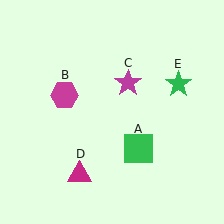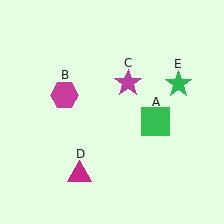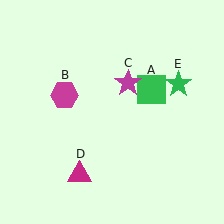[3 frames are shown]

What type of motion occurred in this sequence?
The green square (object A) rotated counterclockwise around the center of the scene.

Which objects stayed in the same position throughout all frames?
Magenta hexagon (object B) and magenta star (object C) and magenta triangle (object D) and green star (object E) remained stationary.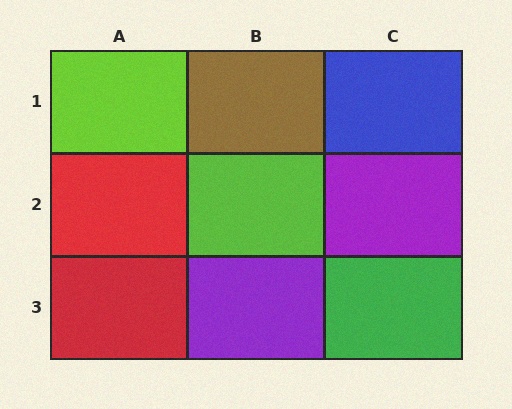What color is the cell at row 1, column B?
Brown.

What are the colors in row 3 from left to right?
Red, purple, green.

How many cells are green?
1 cell is green.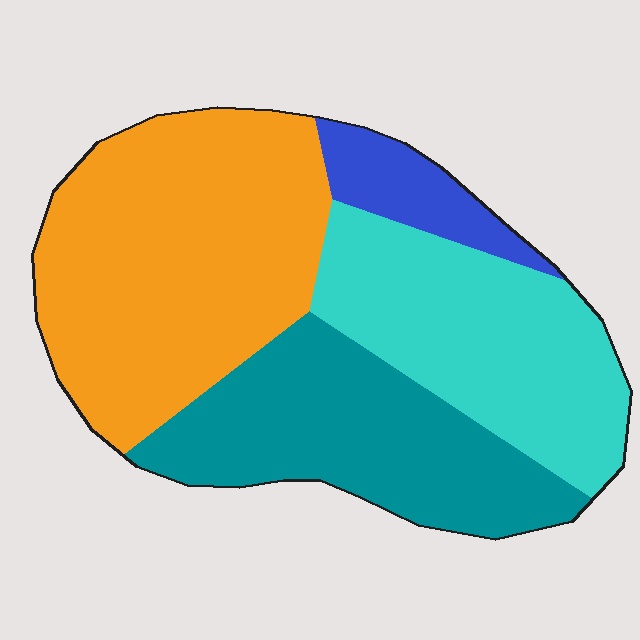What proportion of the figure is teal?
Teal takes up between a quarter and a half of the figure.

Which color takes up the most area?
Orange, at roughly 40%.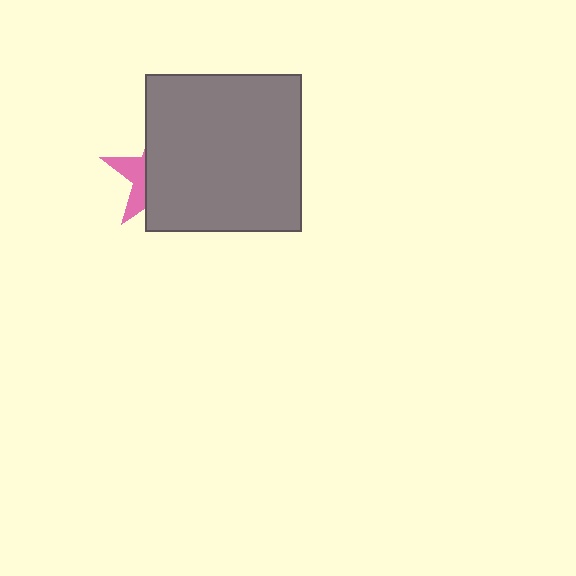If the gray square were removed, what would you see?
You would see the complete pink star.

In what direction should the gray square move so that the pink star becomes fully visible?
The gray square should move right. That is the shortest direction to clear the overlap and leave the pink star fully visible.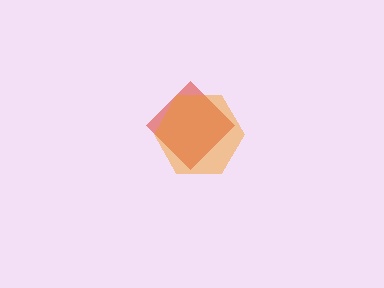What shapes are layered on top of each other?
The layered shapes are: a red diamond, an orange hexagon.